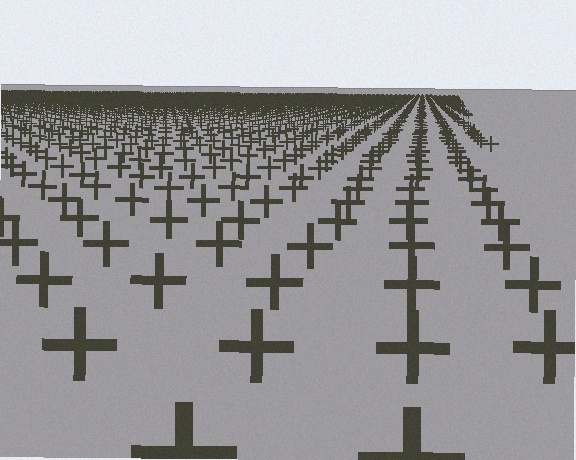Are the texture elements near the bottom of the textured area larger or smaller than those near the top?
Larger. Near the bottom, elements are closer to the viewer and appear at a bigger on-screen size.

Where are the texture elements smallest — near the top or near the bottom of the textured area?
Near the top.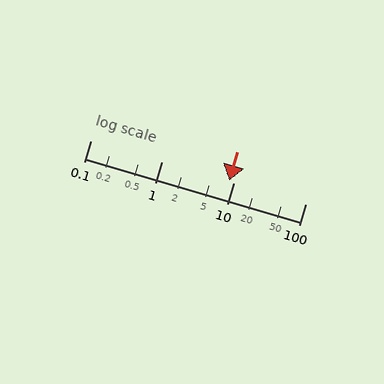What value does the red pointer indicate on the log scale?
The pointer indicates approximately 8.5.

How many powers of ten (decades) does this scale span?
The scale spans 3 decades, from 0.1 to 100.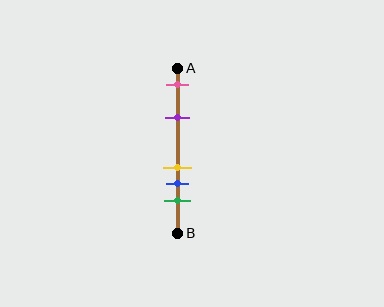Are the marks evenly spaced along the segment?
No, the marks are not evenly spaced.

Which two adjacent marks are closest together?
The yellow and blue marks are the closest adjacent pair.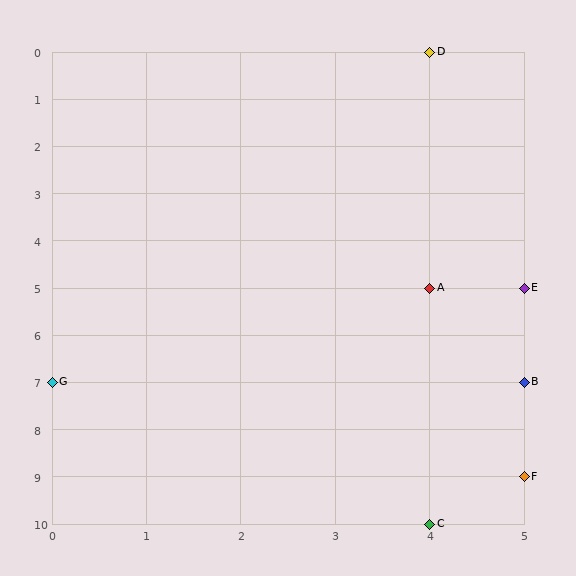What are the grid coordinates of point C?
Point C is at grid coordinates (4, 10).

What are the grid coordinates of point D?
Point D is at grid coordinates (4, 0).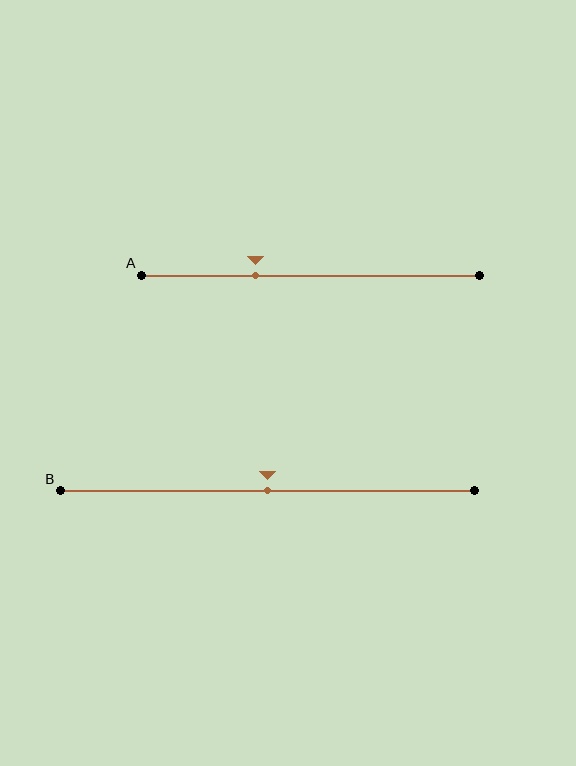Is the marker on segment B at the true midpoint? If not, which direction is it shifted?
Yes, the marker on segment B is at the true midpoint.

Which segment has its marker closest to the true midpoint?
Segment B has its marker closest to the true midpoint.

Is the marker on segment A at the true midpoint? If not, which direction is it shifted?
No, the marker on segment A is shifted to the left by about 16% of the segment length.